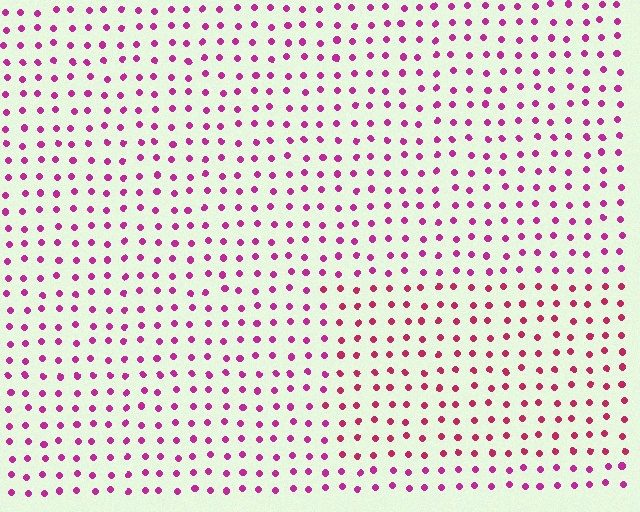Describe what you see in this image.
The image is filled with small magenta elements in a uniform arrangement. A rectangle-shaped region is visible where the elements are tinted to a slightly different hue, forming a subtle color boundary.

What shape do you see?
I see a rectangle.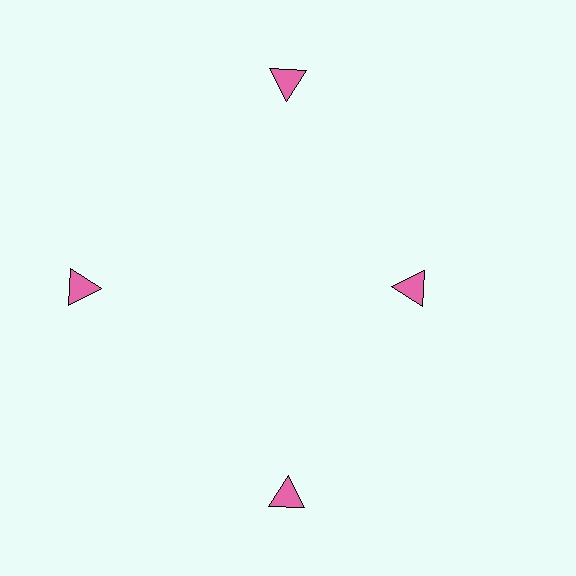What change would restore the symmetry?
The symmetry would be restored by moving it outward, back onto the ring so that all 4 triangles sit at equal angles and equal distance from the center.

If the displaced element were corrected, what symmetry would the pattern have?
It would have 4-fold rotational symmetry — the pattern would map onto itself every 90 degrees.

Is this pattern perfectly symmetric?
No. The 4 pink triangles are arranged in a ring, but one element near the 3 o'clock position is pulled inward toward the center, breaking the 4-fold rotational symmetry.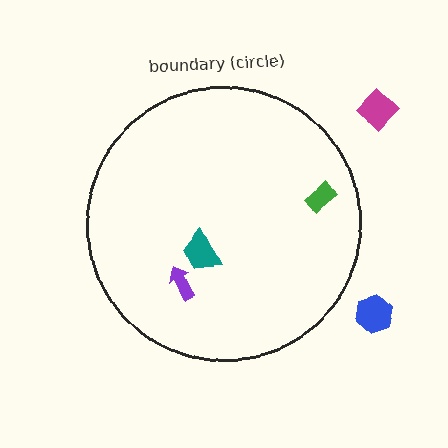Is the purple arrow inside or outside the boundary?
Inside.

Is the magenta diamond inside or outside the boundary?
Outside.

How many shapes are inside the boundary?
3 inside, 2 outside.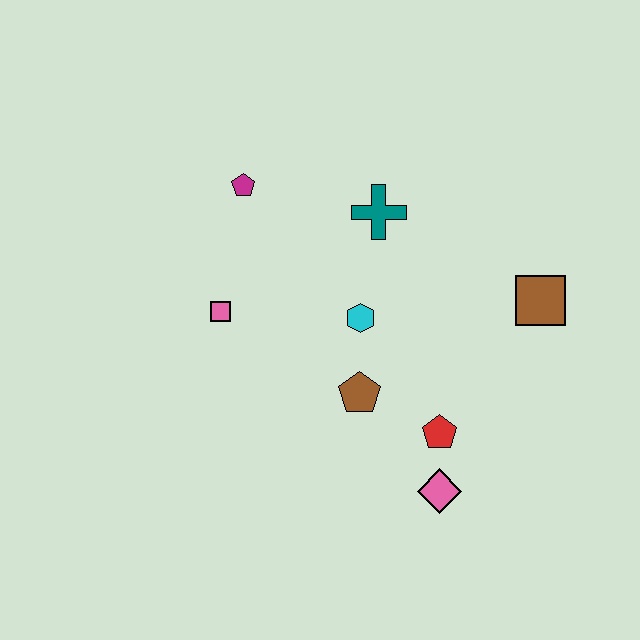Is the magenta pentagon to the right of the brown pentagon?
No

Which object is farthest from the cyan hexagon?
The pink diamond is farthest from the cyan hexagon.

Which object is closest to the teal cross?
The cyan hexagon is closest to the teal cross.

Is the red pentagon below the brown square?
Yes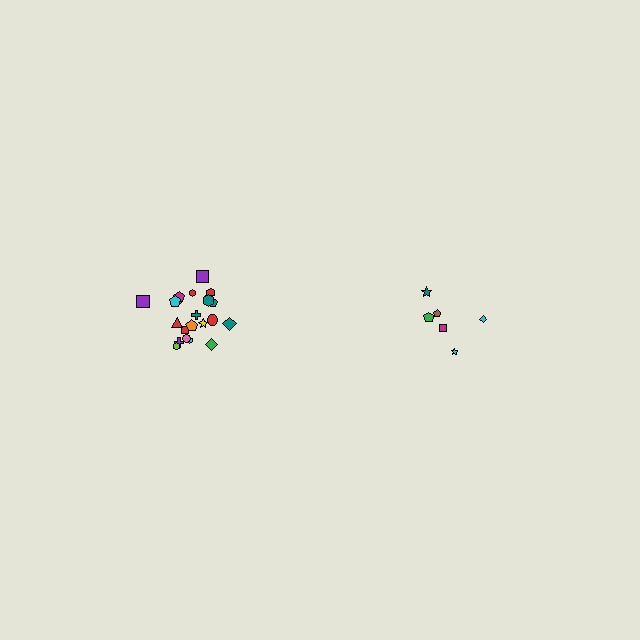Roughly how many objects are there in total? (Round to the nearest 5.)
Roughly 30 objects in total.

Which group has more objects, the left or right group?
The left group.